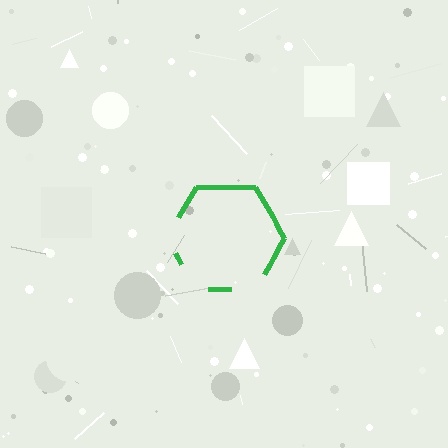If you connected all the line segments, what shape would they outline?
They would outline a hexagon.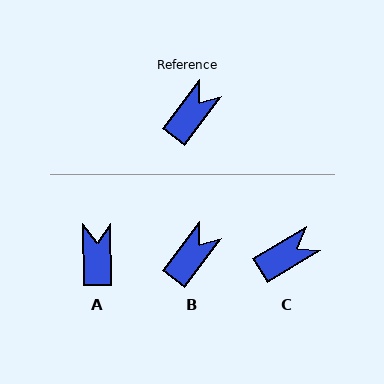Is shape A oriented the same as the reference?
No, it is off by about 38 degrees.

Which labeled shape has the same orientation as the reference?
B.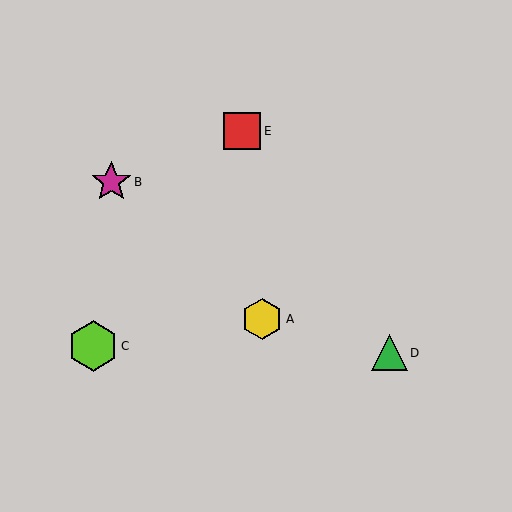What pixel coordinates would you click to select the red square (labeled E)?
Click at (242, 131) to select the red square E.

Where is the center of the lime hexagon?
The center of the lime hexagon is at (93, 346).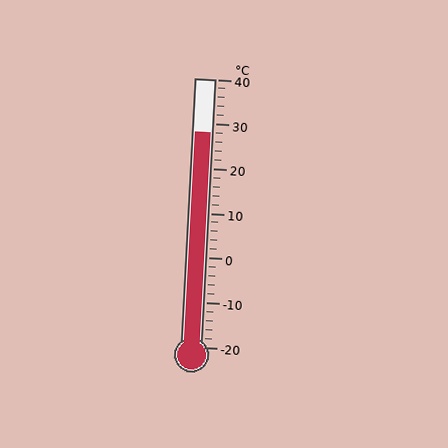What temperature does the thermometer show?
The thermometer shows approximately 28°C.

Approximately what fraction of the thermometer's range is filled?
The thermometer is filled to approximately 80% of its range.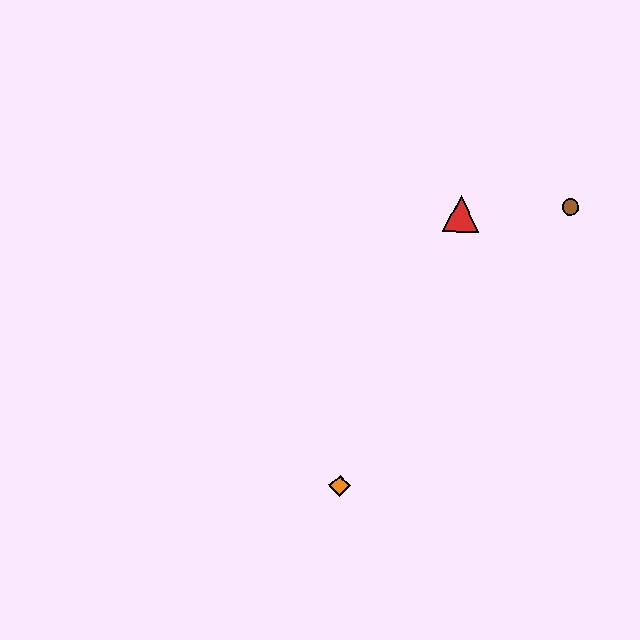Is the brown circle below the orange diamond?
No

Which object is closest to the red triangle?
The brown circle is closest to the red triangle.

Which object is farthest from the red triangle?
The orange diamond is farthest from the red triangle.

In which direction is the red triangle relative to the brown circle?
The red triangle is to the left of the brown circle.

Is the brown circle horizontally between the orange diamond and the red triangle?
No